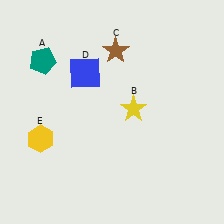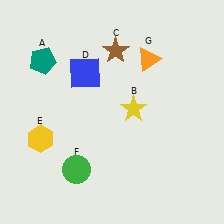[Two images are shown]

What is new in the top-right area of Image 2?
An orange triangle (G) was added in the top-right area of Image 2.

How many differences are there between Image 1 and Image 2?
There are 2 differences between the two images.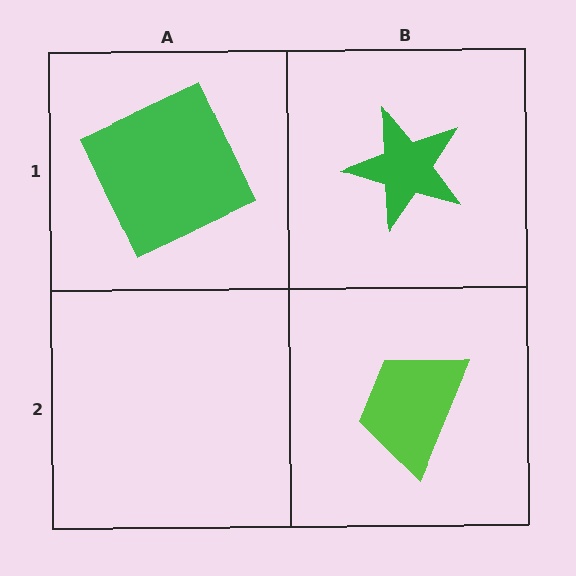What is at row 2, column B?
A lime trapezoid.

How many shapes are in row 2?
1 shape.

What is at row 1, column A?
A green square.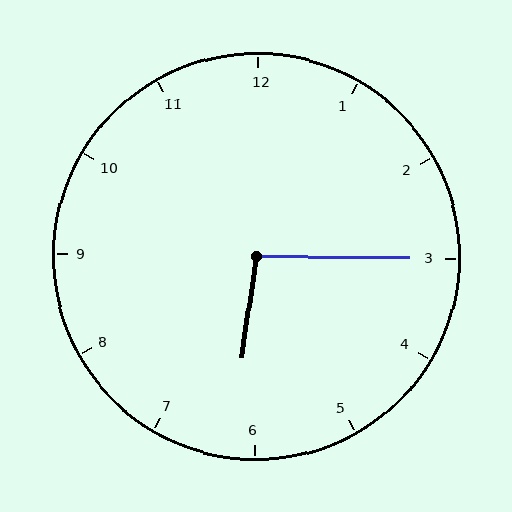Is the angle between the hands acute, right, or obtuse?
It is obtuse.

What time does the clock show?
6:15.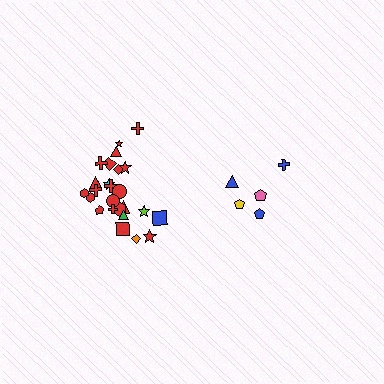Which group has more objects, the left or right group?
The left group.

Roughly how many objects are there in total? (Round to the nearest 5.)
Roughly 30 objects in total.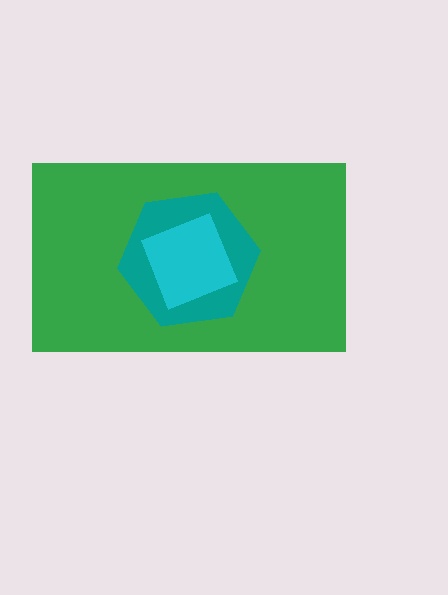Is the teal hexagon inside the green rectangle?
Yes.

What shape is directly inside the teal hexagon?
The cyan diamond.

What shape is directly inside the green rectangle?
The teal hexagon.